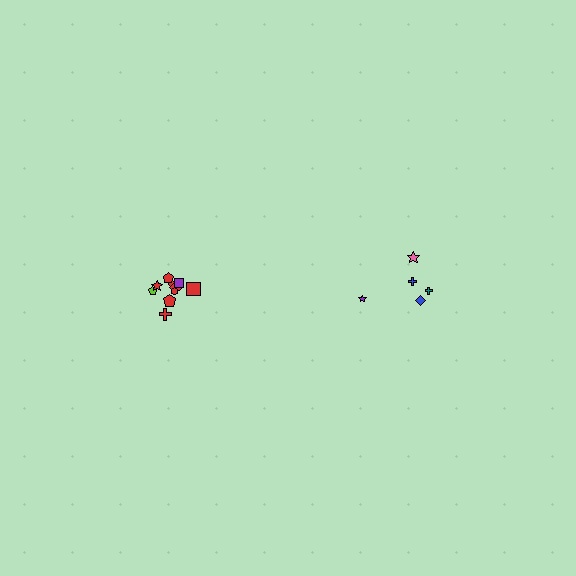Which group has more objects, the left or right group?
The left group.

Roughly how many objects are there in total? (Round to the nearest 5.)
Roughly 15 objects in total.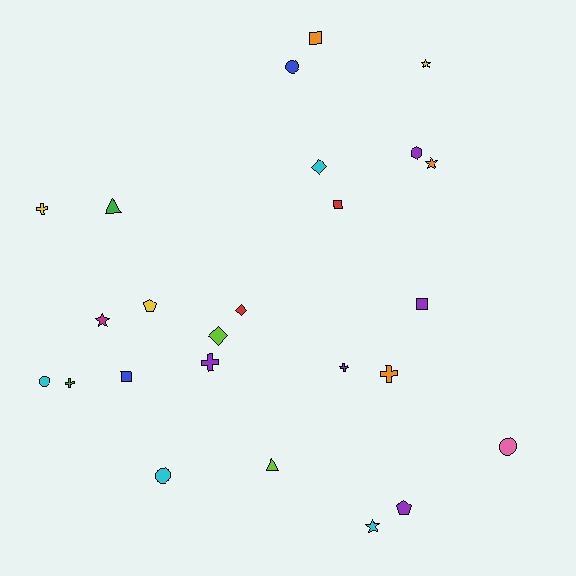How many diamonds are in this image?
There are 3 diamonds.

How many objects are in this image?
There are 25 objects.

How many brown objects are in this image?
There are no brown objects.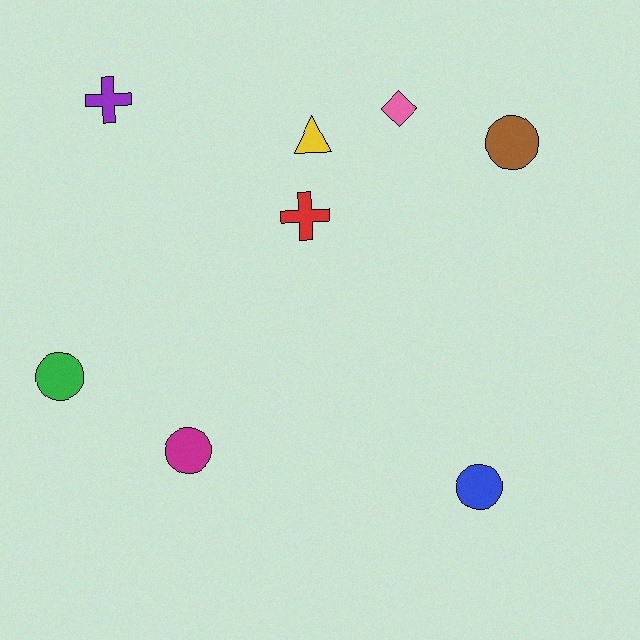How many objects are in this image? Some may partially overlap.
There are 8 objects.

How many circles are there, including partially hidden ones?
There are 4 circles.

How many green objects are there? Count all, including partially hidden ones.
There is 1 green object.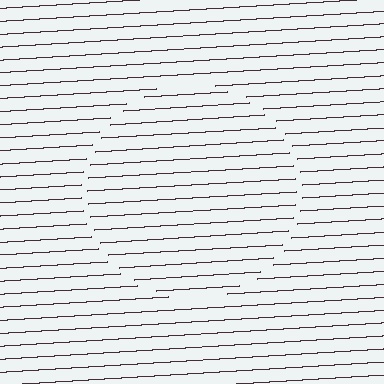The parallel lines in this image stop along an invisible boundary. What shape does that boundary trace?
An illusory circle. The interior of the shape contains the same grating, shifted by half a period — the contour is defined by the phase discontinuity where line-ends from the inner and outer gratings abut.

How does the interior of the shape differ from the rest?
The interior of the shape contains the same grating, shifted by half a period — the contour is defined by the phase discontinuity where line-ends from the inner and outer gratings abut.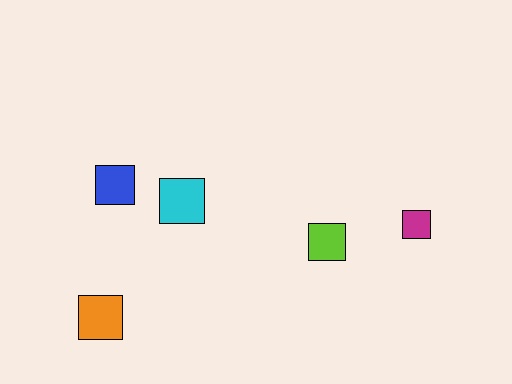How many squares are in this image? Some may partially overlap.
There are 5 squares.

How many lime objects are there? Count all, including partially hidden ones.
There is 1 lime object.